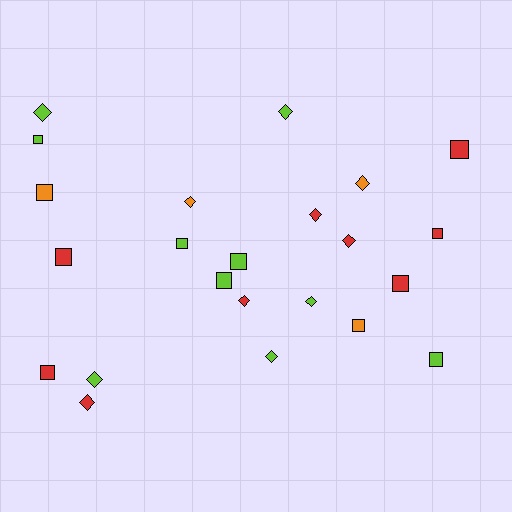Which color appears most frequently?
Lime, with 10 objects.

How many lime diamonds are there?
There are 5 lime diamonds.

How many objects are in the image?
There are 23 objects.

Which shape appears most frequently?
Square, with 12 objects.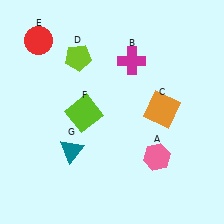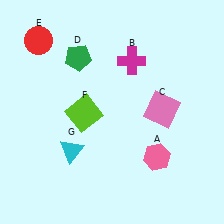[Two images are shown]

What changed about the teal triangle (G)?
In Image 1, G is teal. In Image 2, it changed to cyan.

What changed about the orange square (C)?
In Image 1, C is orange. In Image 2, it changed to pink.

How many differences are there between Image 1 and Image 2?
There are 3 differences between the two images.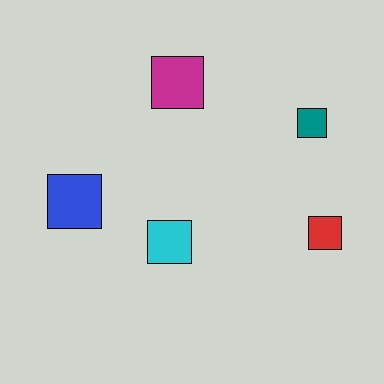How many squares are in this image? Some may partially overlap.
There are 5 squares.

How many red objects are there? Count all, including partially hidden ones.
There is 1 red object.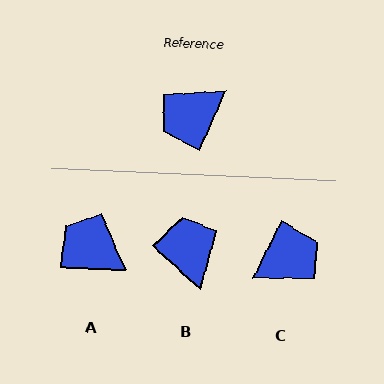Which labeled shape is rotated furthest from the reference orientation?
C, about 177 degrees away.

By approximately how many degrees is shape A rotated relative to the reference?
Approximately 69 degrees clockwise.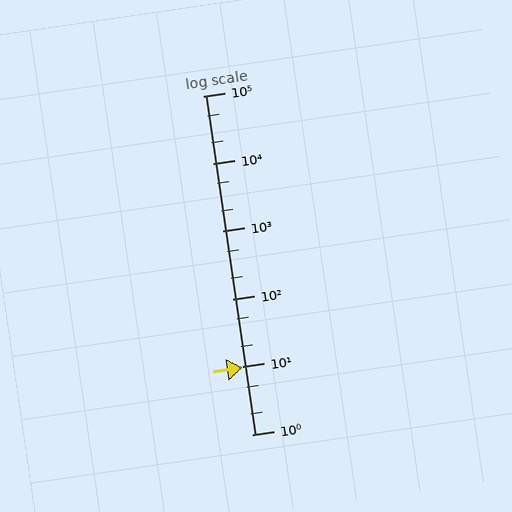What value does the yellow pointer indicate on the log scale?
The pointer indicates approximately 9.8.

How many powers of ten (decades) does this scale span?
The scale spans 5 decades, from 1 to 100000.